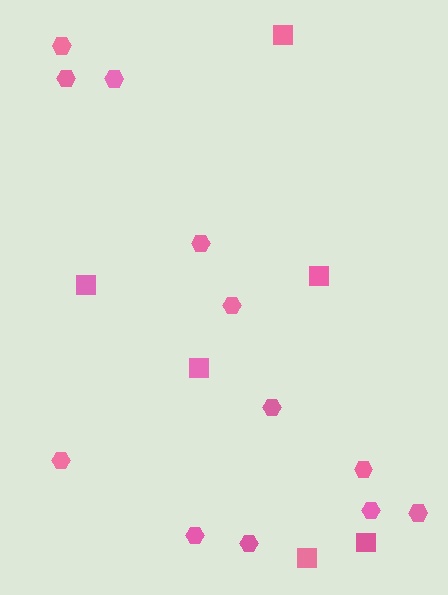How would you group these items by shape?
There are 2 groups: one group of squares (6) and one group of hexagons (12).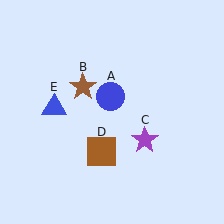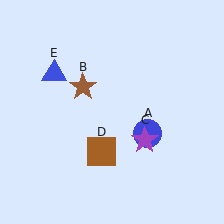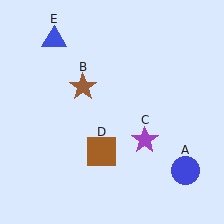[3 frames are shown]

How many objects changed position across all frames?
2 objects changed position: blue circle (object A), blue triangle (object E).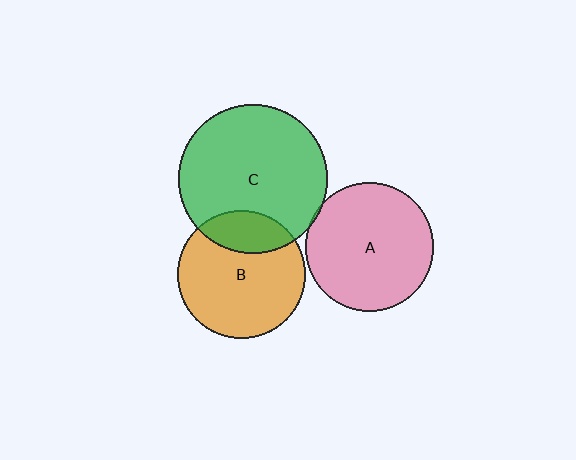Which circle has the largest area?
Circle C (green).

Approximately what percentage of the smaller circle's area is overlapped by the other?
Approximately 25%.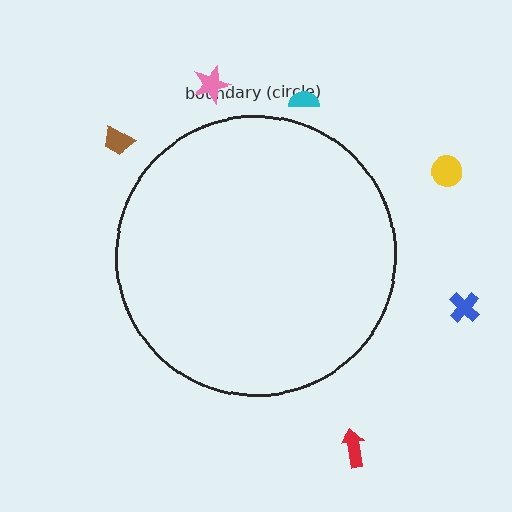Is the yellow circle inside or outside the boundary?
Outside.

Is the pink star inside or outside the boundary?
Outside.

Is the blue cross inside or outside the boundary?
Outside.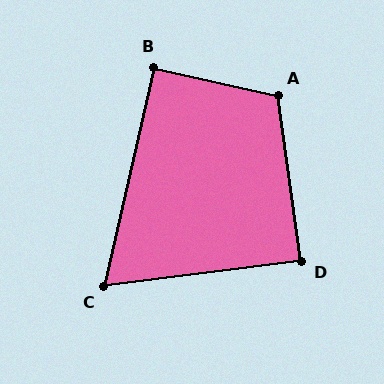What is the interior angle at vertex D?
Approximately 89 degrees (approximately right).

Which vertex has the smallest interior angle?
C, at approximately 70 degrees.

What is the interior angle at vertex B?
Approximately 91 degrees (approximately right).